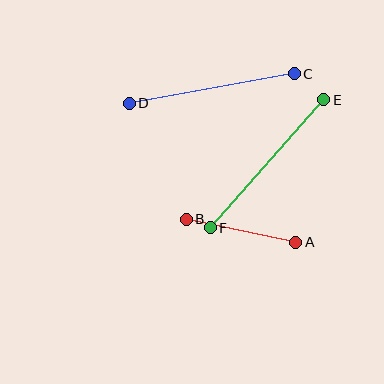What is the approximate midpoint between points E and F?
The midpoint is at approximately (267, 164) pixels.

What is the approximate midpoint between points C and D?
The midpoint is at approximately (212, 88) pixels.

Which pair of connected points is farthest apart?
Points E and F are farthest apart.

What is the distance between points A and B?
The distance is approximately 112 pixels.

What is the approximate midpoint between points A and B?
The midpoint is at approximately (241, 231) pixels.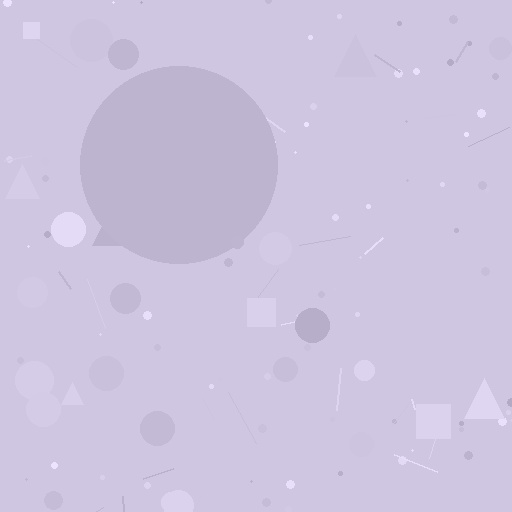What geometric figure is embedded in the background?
A circle is embedded in the background.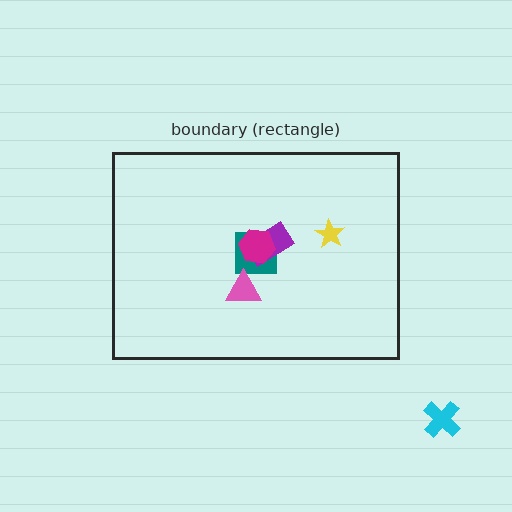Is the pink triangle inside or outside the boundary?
Inside.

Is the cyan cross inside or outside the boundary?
Outside.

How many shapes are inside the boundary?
5 inside, 1 outside.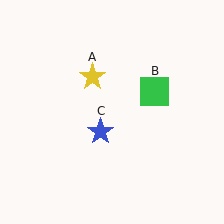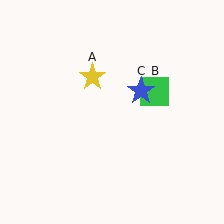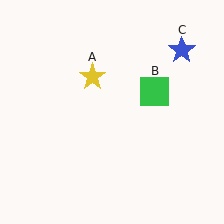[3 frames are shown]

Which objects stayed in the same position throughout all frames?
Yellow star (object A) and green square (object B) remained stationary.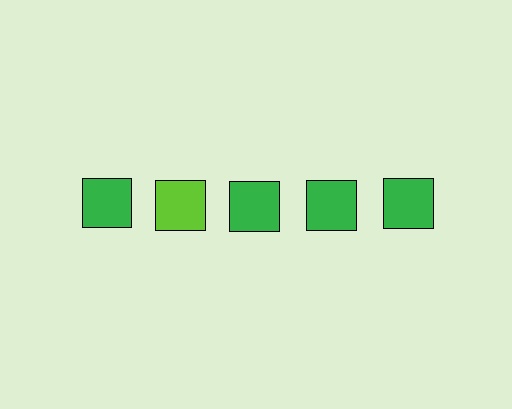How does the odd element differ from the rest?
It has a different color: lime instead of green.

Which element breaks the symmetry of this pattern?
The lime square in the top row, second from left column breaks the symmetry. All other shapes are green squares.